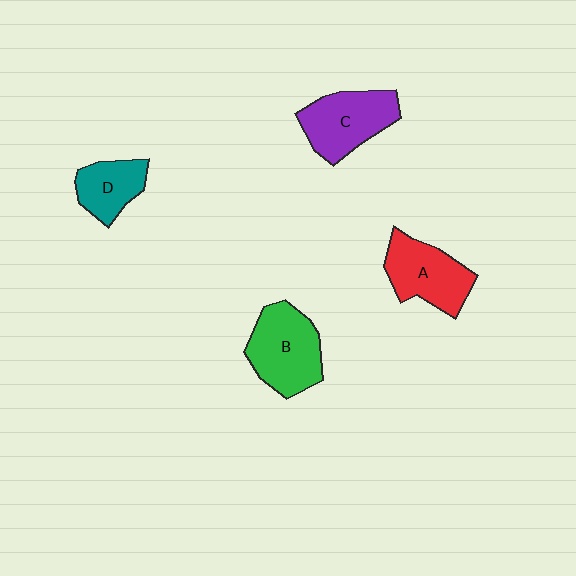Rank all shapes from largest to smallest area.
From largest to smallest: B (green), C (purple), A (red), D (teal).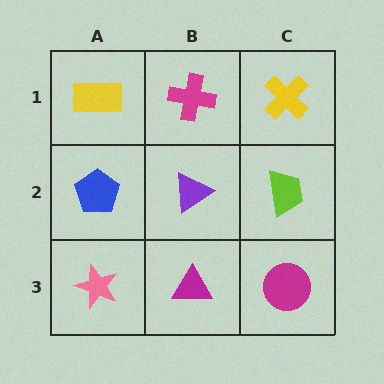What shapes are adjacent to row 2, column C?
A yellow cross (row 1, column C), a magenta circle (row 3, column C), a purple triangle (row 2, column B).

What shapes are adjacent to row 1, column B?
A purple triangle (row 2, column B), a yellow rectangle (row 1, column A), a yellow cross (row 1, column C).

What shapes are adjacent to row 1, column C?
A lime trapezoid (row 2, column C), a magenta cross (row 1, column B).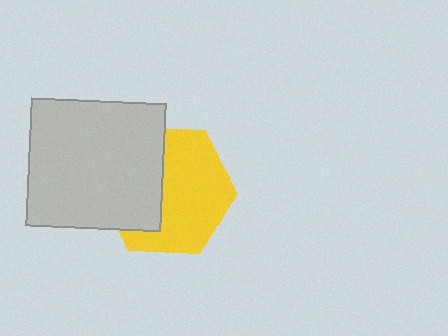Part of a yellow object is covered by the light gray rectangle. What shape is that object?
It is a hexagon.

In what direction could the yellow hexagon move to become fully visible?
The yellow hexagon could move right. That would shift it out from behind the light gray rectangle entirely.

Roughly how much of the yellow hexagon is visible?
About half of it is visible (roughly 59%).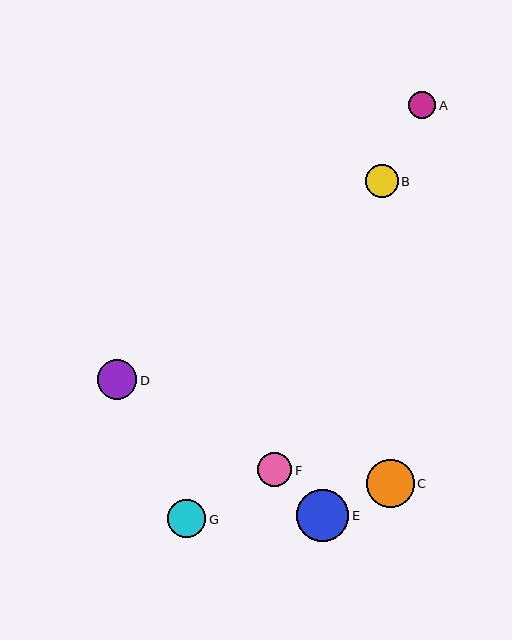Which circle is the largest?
Circle E is the largest with a size of approximately 52 pixels.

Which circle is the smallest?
Circle A is the smallest with a size of approximately 27 pixels.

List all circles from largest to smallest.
From largest to smallest: E, C, D, G, F, B, A.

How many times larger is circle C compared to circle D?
Circle C is approximately 1.2 times the size of circle D.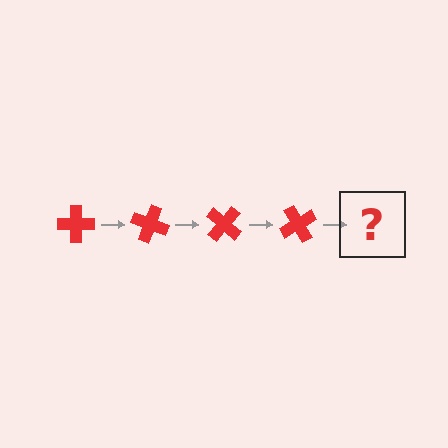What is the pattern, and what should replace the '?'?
The pattern is that the cross rotates 20 degrees each step. The '?' should be a red cross rotated 80 degrees.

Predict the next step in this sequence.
The next step is a red cross rotated 80 degrees.